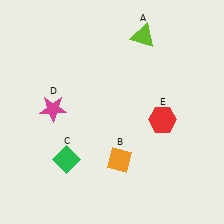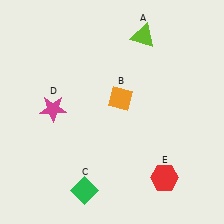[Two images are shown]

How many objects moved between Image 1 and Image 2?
3 objects moved between the two images.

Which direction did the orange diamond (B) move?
The orange diamond (B) moved up.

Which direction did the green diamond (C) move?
The green diamond (C) moved down.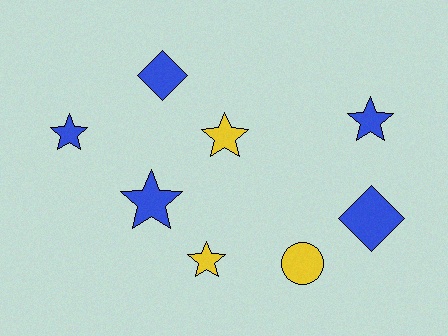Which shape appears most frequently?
Star, with 5 objects.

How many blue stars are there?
There are 3 blue stars.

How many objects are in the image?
There are 8 objects.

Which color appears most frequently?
Blue, with 5 objects.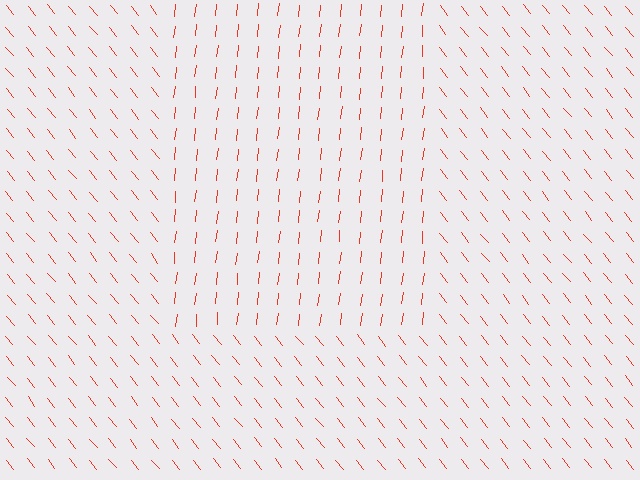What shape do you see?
I see a rectangle.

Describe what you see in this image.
The image is filled with small red line segments. A rectangle region in the image has lines oriented differently from the surrounding lines, creating a visible texture boundary.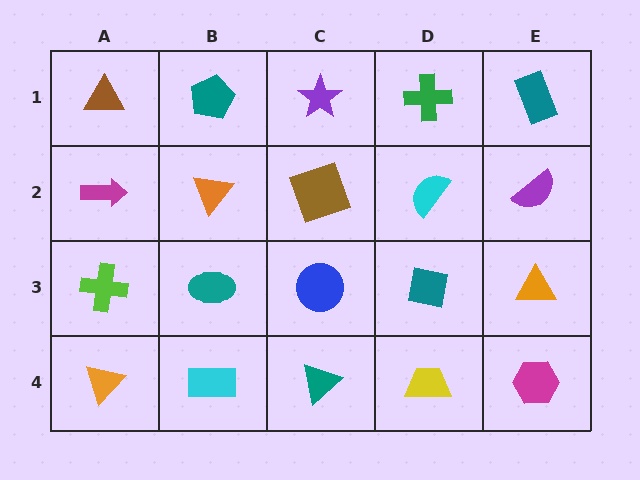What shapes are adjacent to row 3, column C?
A brown square (row 2, column C), a teal triangle (row 4, column C), a teal ellipse (row 3, column B), a teal square (row 3, column D).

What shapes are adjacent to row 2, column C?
A purple star (row 1, column C), a blue circle (row 3, column C), an orange triangle (row 2, column B), a cyan semicircle (row 2, column D).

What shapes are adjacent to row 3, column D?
A cyan semicircle (row 2, column D), a yellow trapezoid (row 4, column D), a blue circle (row 3, column C), an orange triangle (row 3, column E).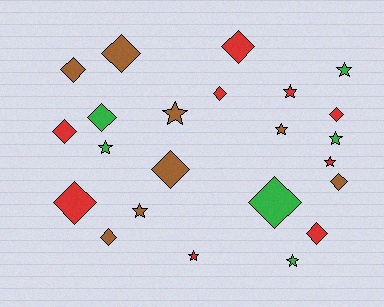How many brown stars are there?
There are 3 brown stars.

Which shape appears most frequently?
Diamond, with 13 objects.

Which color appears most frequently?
Red, with 9 objects.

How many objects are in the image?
There are 23 objects.